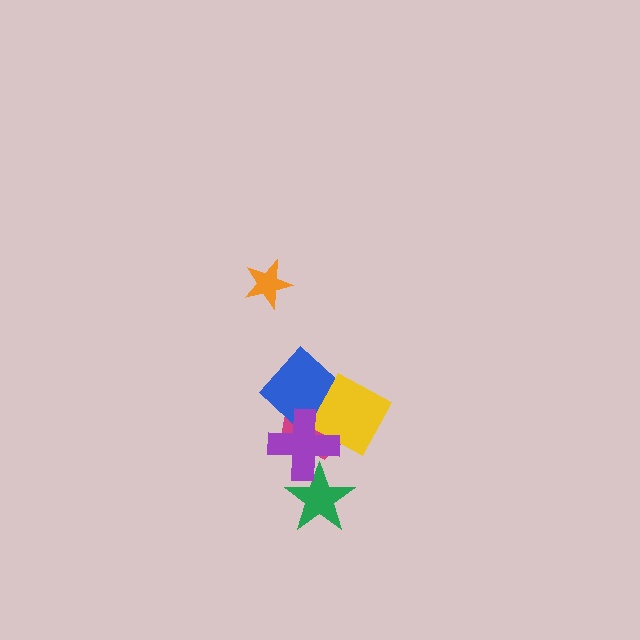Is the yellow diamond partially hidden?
Yes, it is partially covered by another shape.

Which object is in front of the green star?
The purple cross is in front of the green star.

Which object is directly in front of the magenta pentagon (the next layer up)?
The blue diamond is directly in front of the magenta pentagon.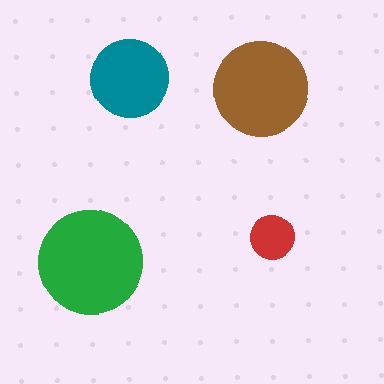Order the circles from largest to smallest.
the green one, the brown one, the teal one, the red one.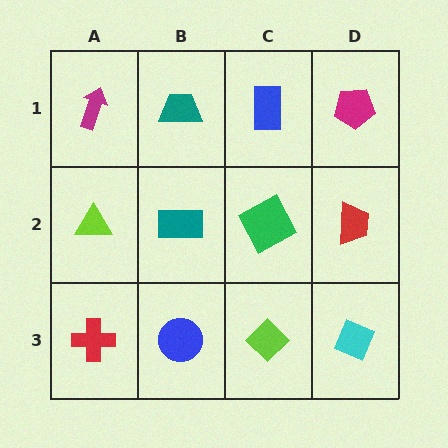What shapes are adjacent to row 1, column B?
A teal rectangle (row 2, column B), a magenta arrow (row 1, column A), a blue rectangle (row 1, column C).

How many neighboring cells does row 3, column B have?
3.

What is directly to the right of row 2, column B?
A green square.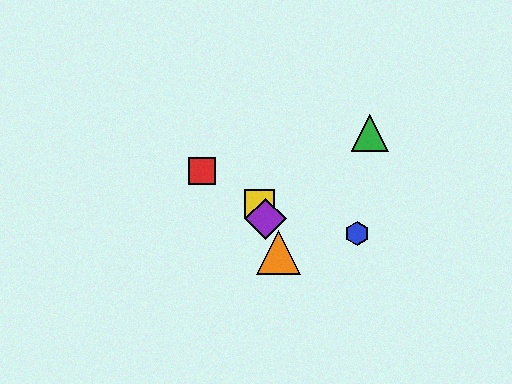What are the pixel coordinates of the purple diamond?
The purple diamond is at (265, 219).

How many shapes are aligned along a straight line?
3 shapes (the yellow square, the purple diamond, the orange triangle) are aligned along a straight line.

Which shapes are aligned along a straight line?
The yellow square, the purple diamond, the orange triangle are aligned along a straight line.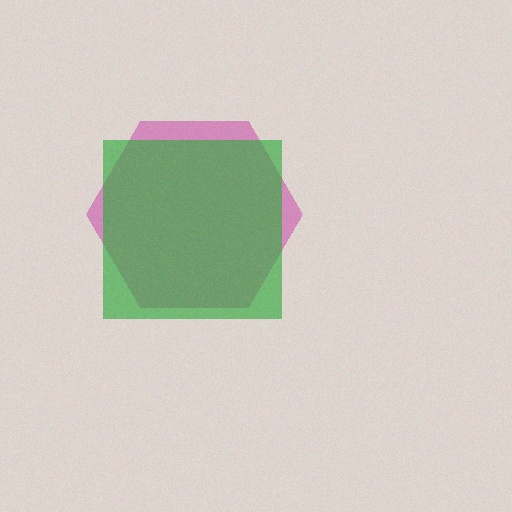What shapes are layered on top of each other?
The layered shapes are: a magenta hexagon, a green square.